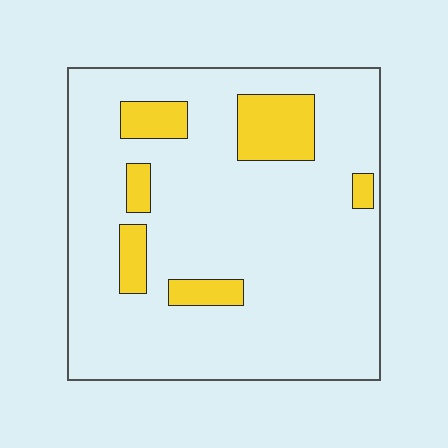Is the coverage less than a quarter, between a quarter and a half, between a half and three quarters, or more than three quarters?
Less than a quarter.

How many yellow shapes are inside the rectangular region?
6.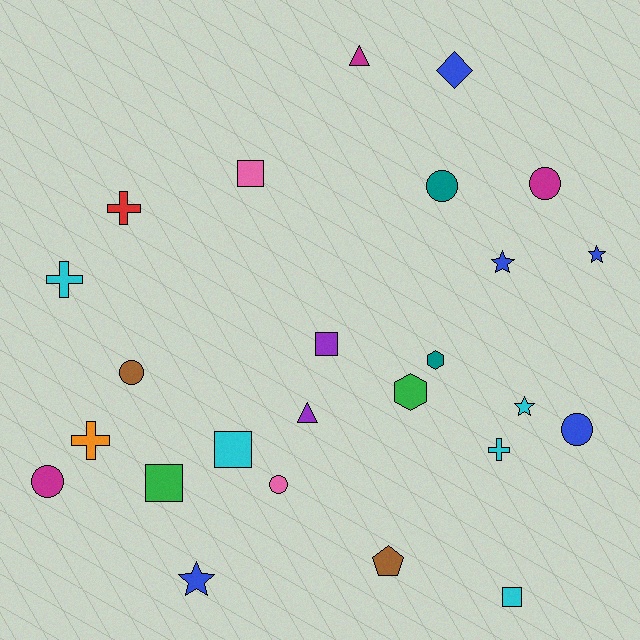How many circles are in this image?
There are 6 circles.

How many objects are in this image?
There are 25 objects.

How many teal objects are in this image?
There are 2 teal objects.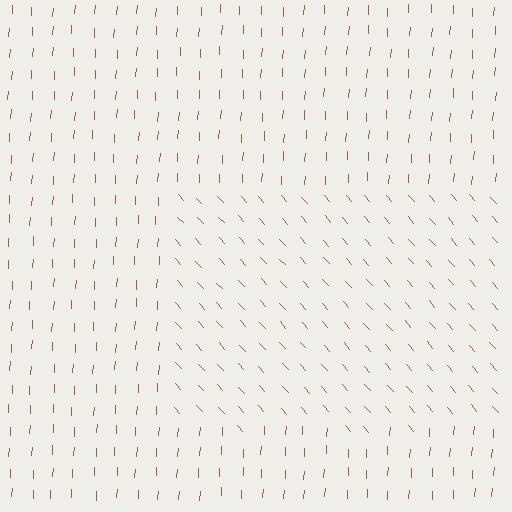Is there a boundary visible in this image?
Yes, there is a texture boundary formed by a change in line orientation.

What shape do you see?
I see a rectangle.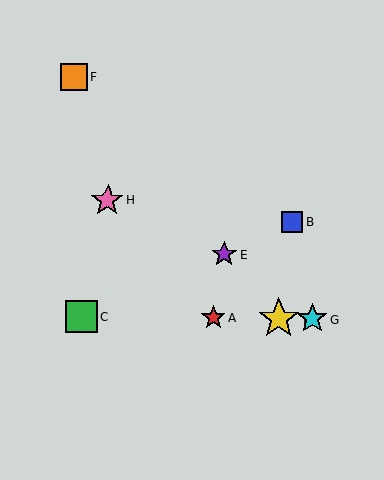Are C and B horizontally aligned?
No, C is at y≈316 and B is at y≈222.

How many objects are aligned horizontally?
4 objects (A, C, D, G) are aligned horizontally.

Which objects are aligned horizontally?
Objects A, C, D, G are aligned horizontally.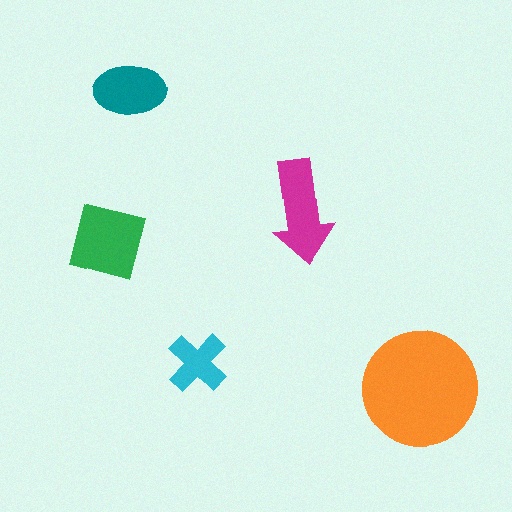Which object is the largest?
The orange circle.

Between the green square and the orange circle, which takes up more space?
The orange circle.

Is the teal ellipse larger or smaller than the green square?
Smaller.